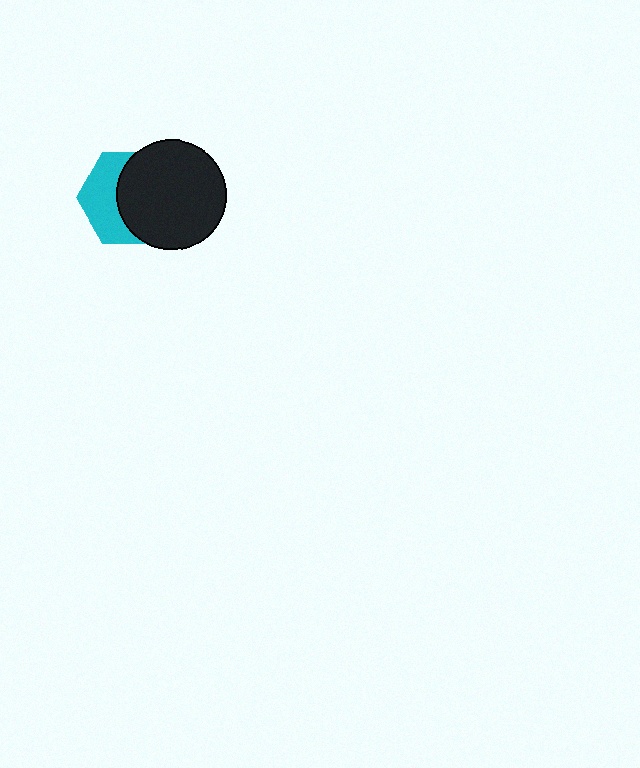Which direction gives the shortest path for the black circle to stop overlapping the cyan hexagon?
Moving right gives the shortest separation.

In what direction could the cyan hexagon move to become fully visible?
The cyan hexagon could move left. That would shift it out from behind the black circle entirely.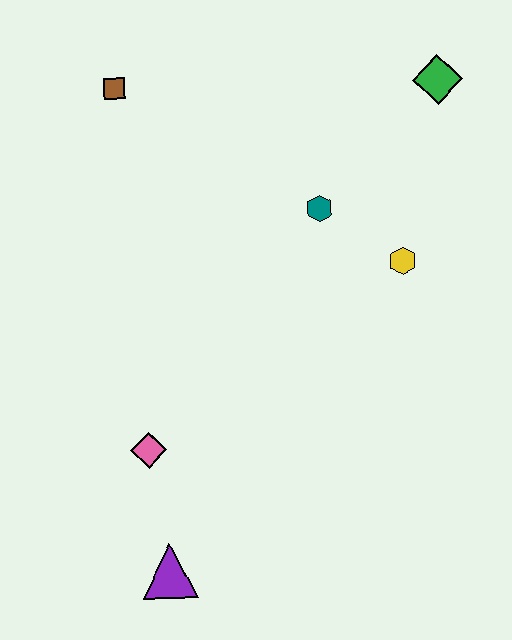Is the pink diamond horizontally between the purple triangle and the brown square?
Yes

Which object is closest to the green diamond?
The teal hexagon is closest to the green diamond.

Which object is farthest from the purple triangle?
The green diamond is farthest from the purple triangle.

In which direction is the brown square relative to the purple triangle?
The brown square is above the purple triangle.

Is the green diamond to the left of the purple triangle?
No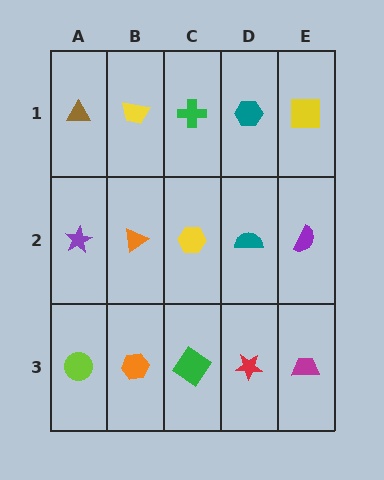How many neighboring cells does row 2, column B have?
4.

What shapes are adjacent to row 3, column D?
A teal semicircle (row 2, column D), a green diamond (row 3, column C), a magenta trapezoid (row 3, column E).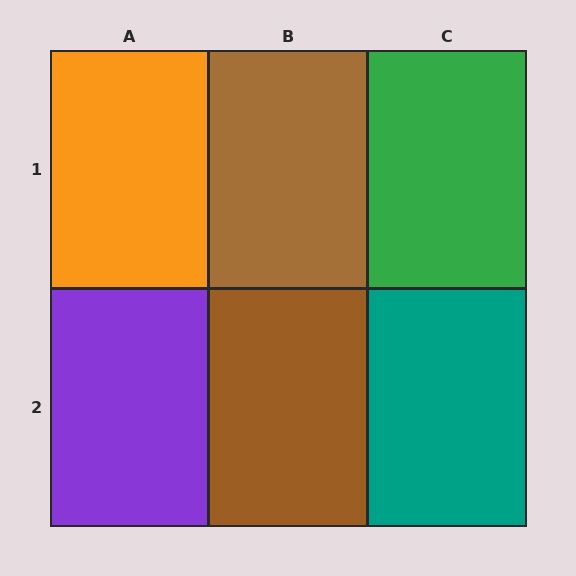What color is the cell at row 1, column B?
Brown.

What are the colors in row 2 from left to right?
Purple, brown, teal.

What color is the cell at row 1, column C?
Green.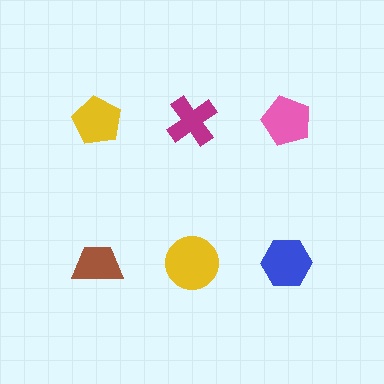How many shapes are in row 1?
3 shapes.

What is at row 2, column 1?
A brown trapezoid.